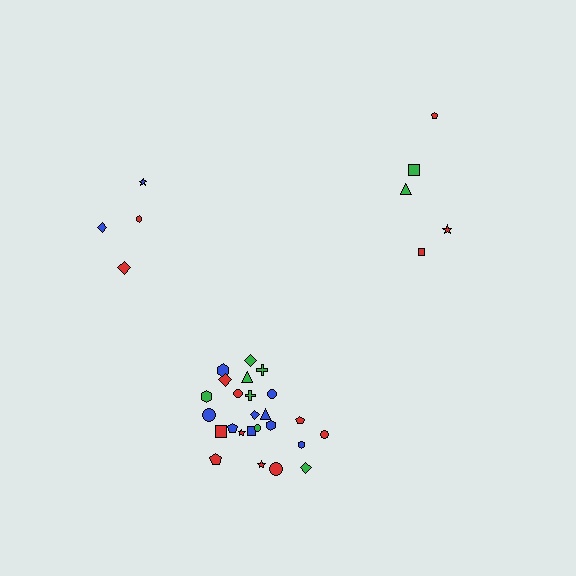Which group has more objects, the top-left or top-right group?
The top-right group.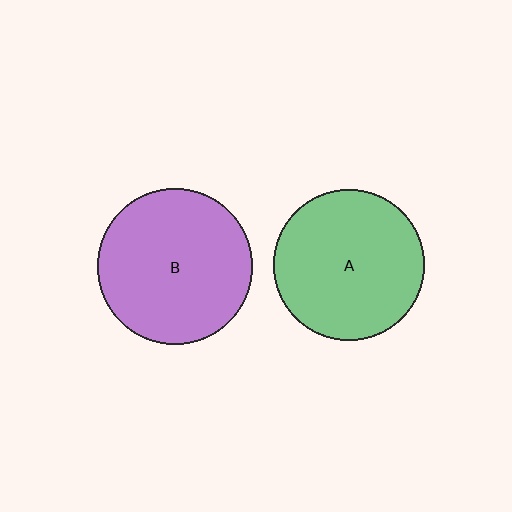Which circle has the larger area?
Circle B (purple).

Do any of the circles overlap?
No, none of the circles overlap.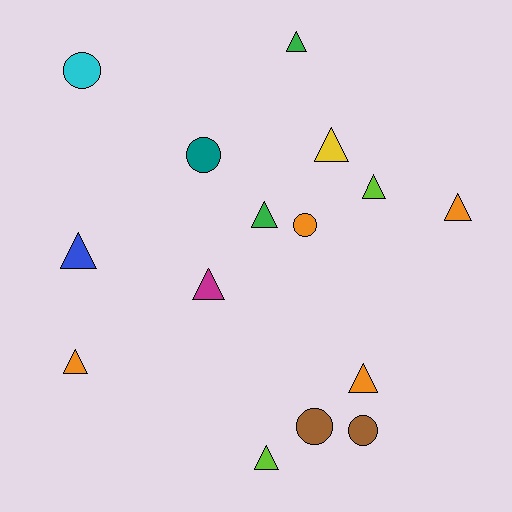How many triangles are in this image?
There are 10 triangles.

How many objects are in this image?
There are 15 objects.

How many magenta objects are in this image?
There is 1 magenta object.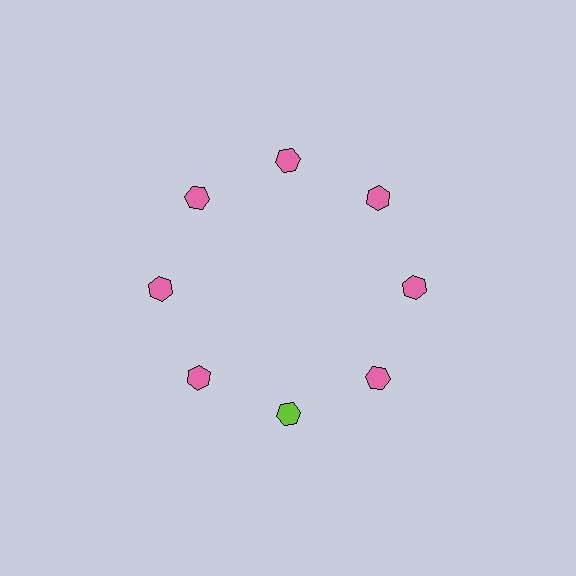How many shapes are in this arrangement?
There are 8 shapes arranged in a ring pattern.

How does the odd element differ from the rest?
It has a different color: lime instead of pink.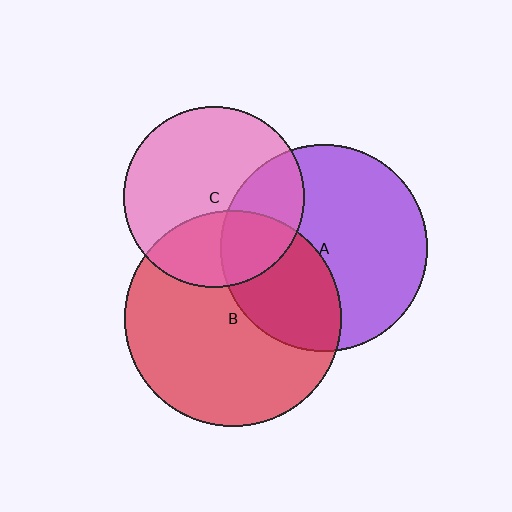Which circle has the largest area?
Circle B (red).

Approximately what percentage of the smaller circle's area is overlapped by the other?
Approximately 35%.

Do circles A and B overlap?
Yes.